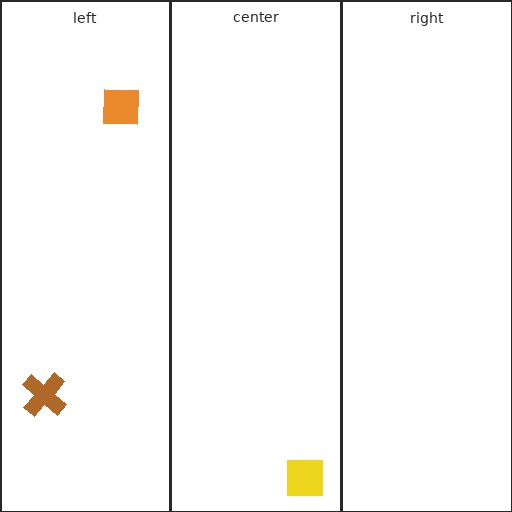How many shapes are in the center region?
1.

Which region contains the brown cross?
The left region.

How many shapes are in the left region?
2.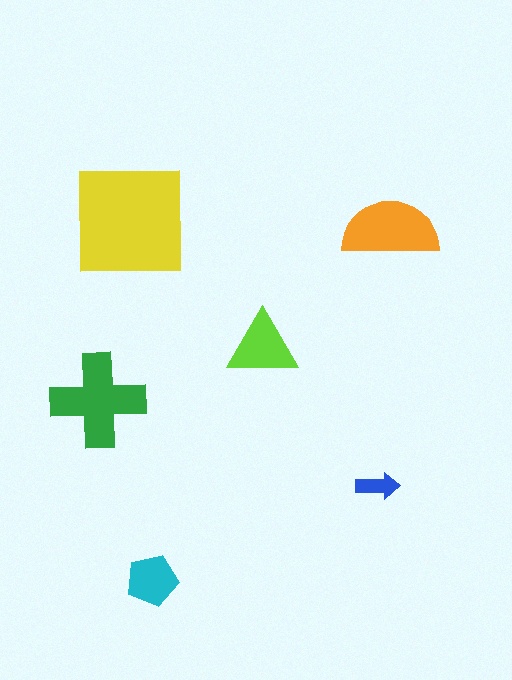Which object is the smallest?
The blue arrow.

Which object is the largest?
The yellow square.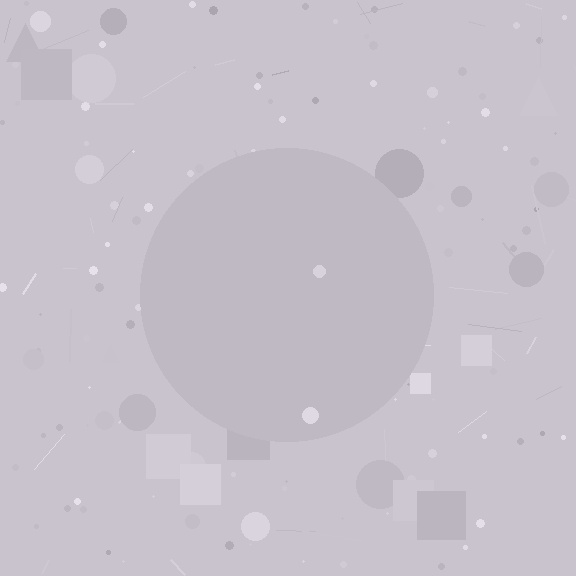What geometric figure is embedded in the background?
A circle is embedded in the background.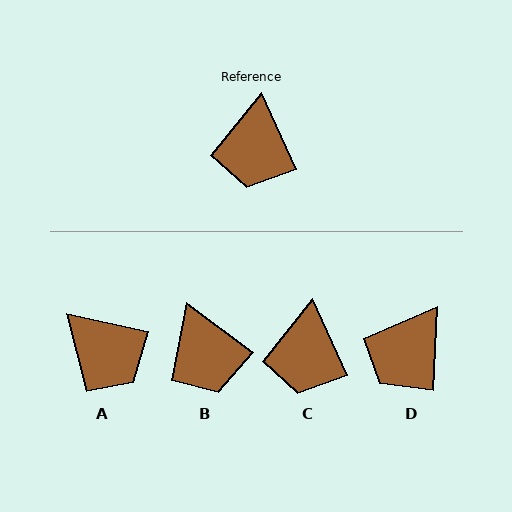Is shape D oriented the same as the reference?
No, it is off by about 28 degrees.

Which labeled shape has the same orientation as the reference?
C.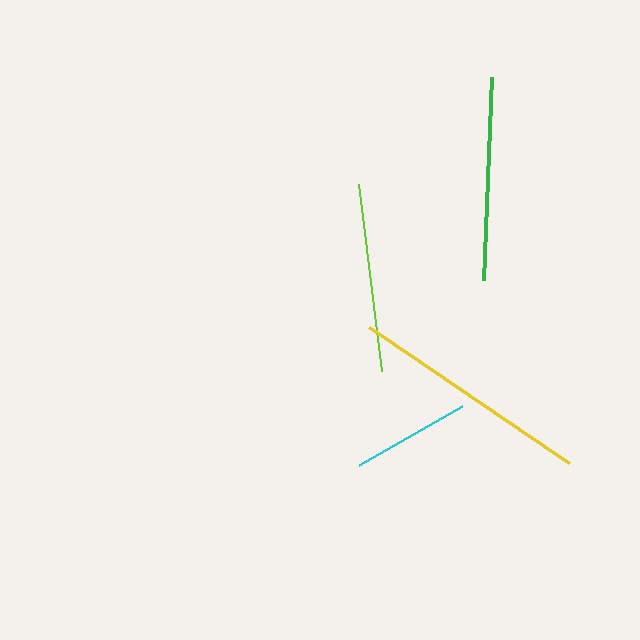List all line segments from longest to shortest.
From longest to shortest: yellow, green, lime, cyan.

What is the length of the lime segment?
The lime segment is approximately 189 pixels long.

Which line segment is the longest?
The yellow line is the longest at approximately 241 pixels.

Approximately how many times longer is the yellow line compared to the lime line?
The yellow line is approximately 1.3 times the length of the lime line.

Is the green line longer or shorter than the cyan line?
The green line is longer than the cyan line.